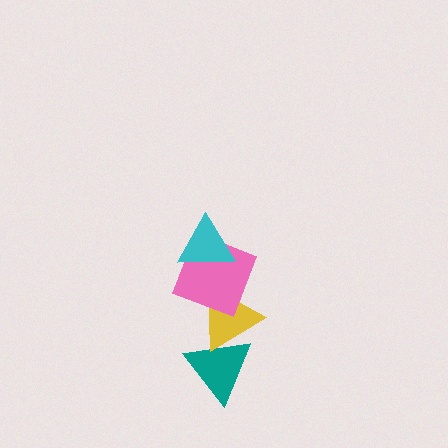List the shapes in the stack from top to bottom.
From top to bottom: the cyan triangle, the pink square, the yellow triangle, the teal triangle.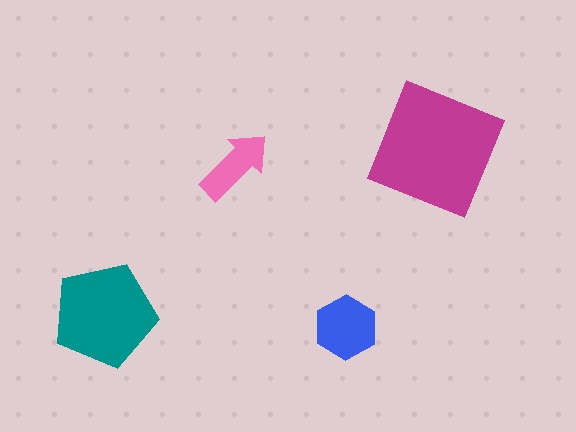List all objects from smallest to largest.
The pink arrow, the blue hexagon, the teal pentagon, the magenta square.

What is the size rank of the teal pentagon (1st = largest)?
2nd.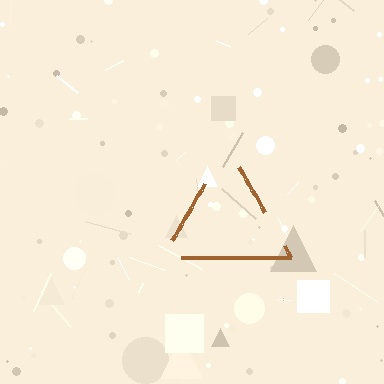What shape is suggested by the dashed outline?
The dashed outline suggests a triangle.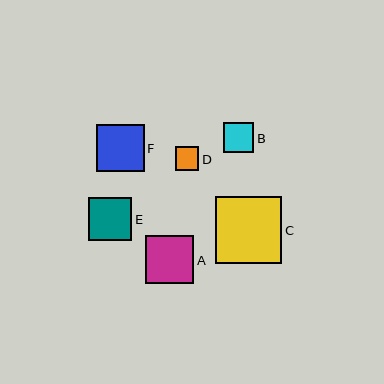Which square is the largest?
Square C is the largest with a size of approximately 66 pixels.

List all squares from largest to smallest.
From largest to smallest: C, A, F, E, B, D.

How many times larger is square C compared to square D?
Square C is approximately 2.8 times the size of square D.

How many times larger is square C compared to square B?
Square C is approximately 2.2 times the size of square B.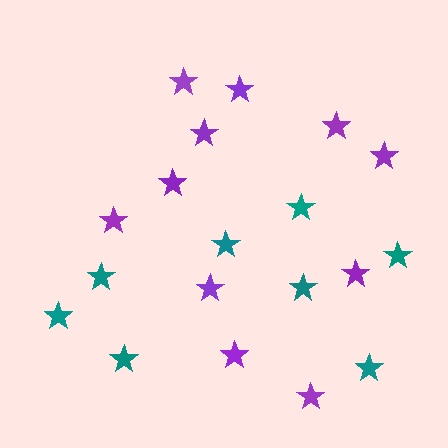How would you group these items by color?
There are 2 groups: one group of purple stars (11) and one group of teal stars (8).